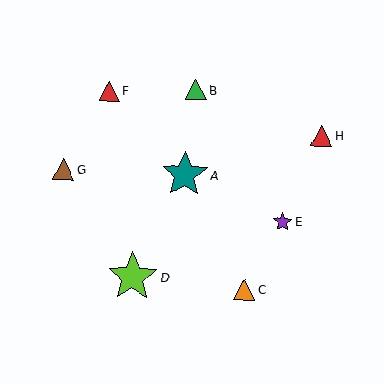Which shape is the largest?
The lime star (labeled D) is the largest.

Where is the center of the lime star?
The center of the lime star is at (132, 277).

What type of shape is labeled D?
Shape D is a lime star.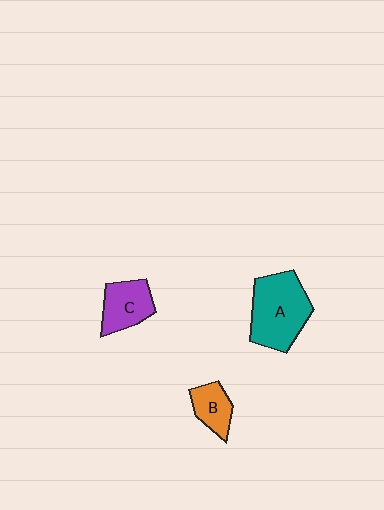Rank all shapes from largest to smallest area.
From largest to smallest: A (teal), C (purple), B (orange).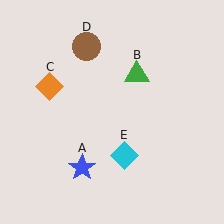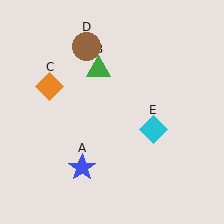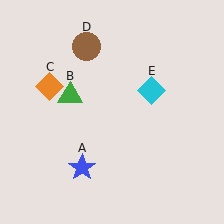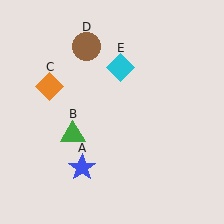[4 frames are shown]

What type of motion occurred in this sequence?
The green triangle (object B), cyan diamond (object E) rotated counterclockwise around the center of the scene.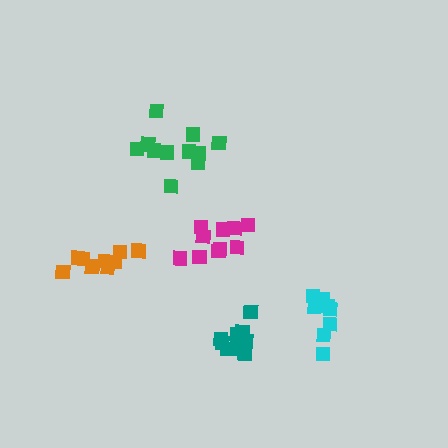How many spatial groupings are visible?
There are 5 spatial groupings.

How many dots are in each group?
Group 1: 11 dots, Group 2: 11 dots, Group 3: 9 dots, Group 4: 9 dots, Group 5: 8 dots (48 total).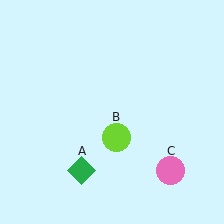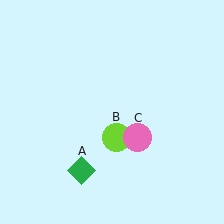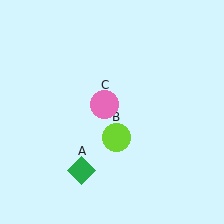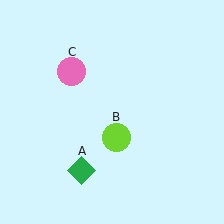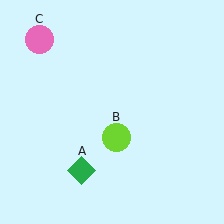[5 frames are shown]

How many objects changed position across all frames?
1 object changed position: pink circle (object C).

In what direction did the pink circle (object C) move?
The pink circle (object C) moved up and to the left.